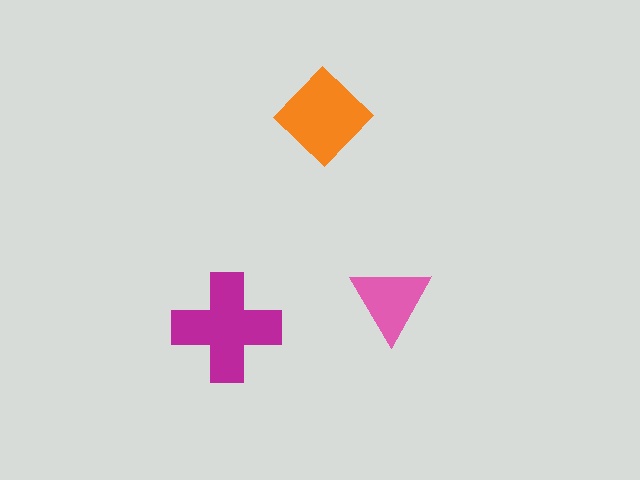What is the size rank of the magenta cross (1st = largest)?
1st.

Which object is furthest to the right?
The pink triangle is rightmost.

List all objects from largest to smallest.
The magenta cross, the orange diamond, the pink triangle.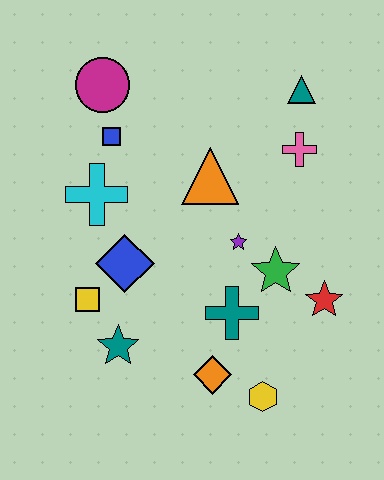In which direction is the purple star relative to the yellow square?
The purple star is to the right of the yellow square.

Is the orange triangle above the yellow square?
Yes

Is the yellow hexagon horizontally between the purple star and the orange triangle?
No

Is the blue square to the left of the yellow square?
No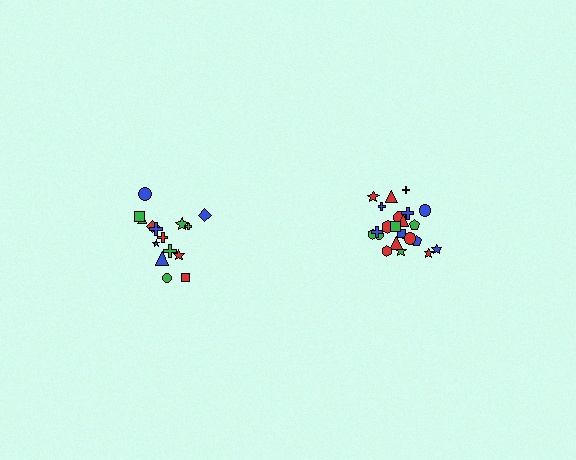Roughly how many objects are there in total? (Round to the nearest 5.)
Roughly 40 objects in total.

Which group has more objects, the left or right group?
The right group.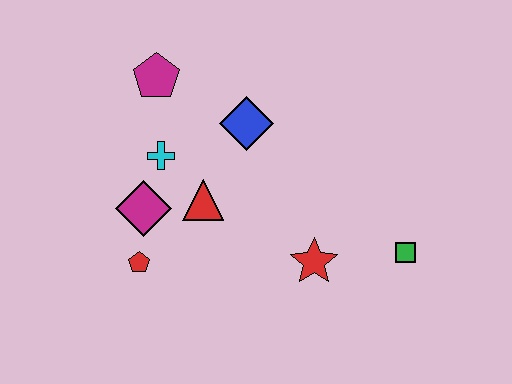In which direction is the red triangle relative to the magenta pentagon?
The red triangle is below the magenta pentagon.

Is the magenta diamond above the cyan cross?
No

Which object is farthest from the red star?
The magenta pentagon is farthest from the red star.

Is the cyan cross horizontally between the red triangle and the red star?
No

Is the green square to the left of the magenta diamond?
No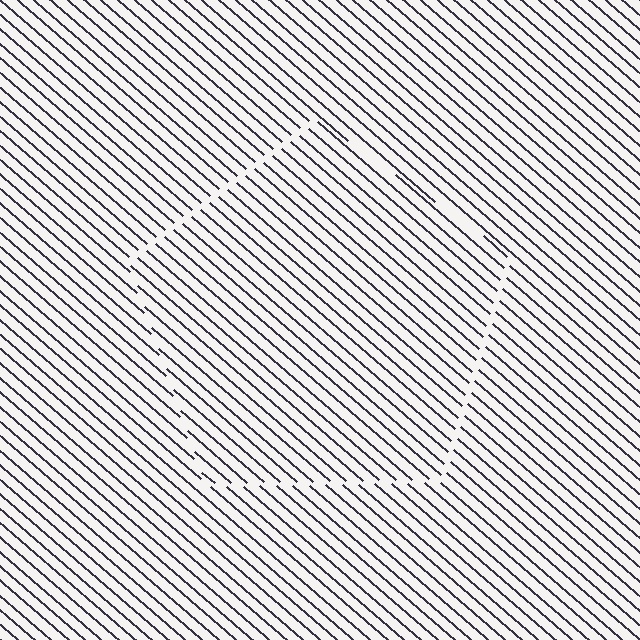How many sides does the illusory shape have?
5 sides — the line-ends trace a pentagon.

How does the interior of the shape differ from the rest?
The interior of the shape contains the same grating, shifted by half a period — the contour is defined by the phase discontinuity where line-ends from the inner and outer gratings abut.